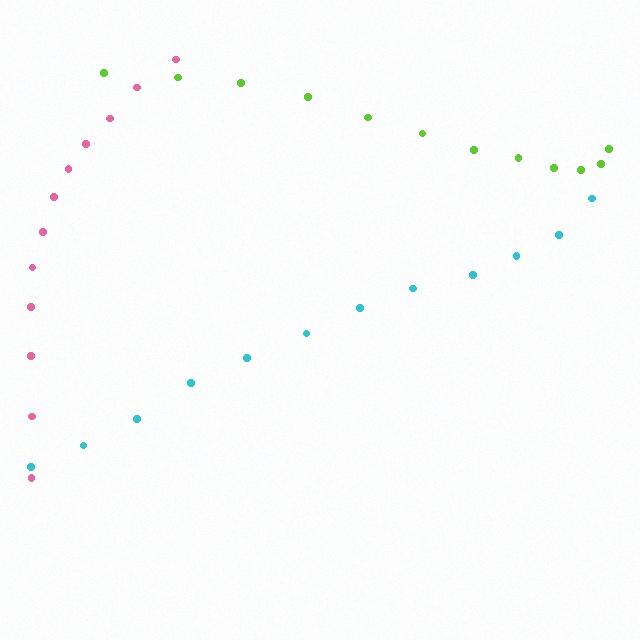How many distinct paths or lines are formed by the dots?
There are 3 distinct paths.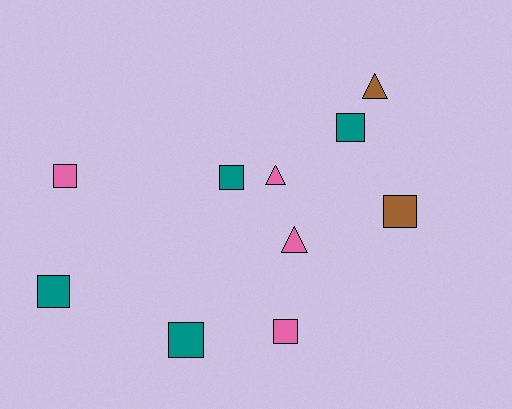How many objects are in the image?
There are 10 objects.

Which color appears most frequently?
Teal, with 4 objects.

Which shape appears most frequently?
Square, with 7 objects.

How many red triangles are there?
There are no red triangles.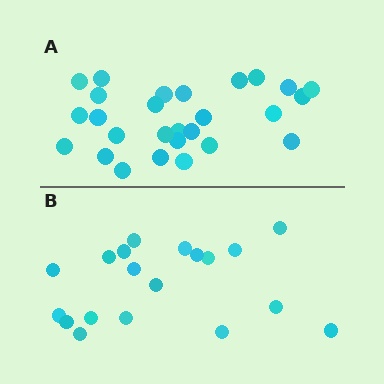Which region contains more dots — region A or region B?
Region A (the top region) has more dots.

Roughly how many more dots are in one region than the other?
Region A has roughly 8 or so more dots than region B.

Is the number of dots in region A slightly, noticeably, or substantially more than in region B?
Region A has noticeably more, but not dramatically so. The ratio is roughly 1.4 to 1.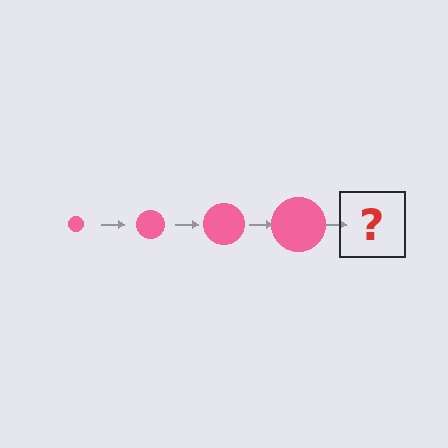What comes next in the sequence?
The next element should be a pink circle, larger than the previous one.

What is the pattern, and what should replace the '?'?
The pattern is that the circle gets progressively larger each step. The '?' should be a pink circle, larger than the previous one.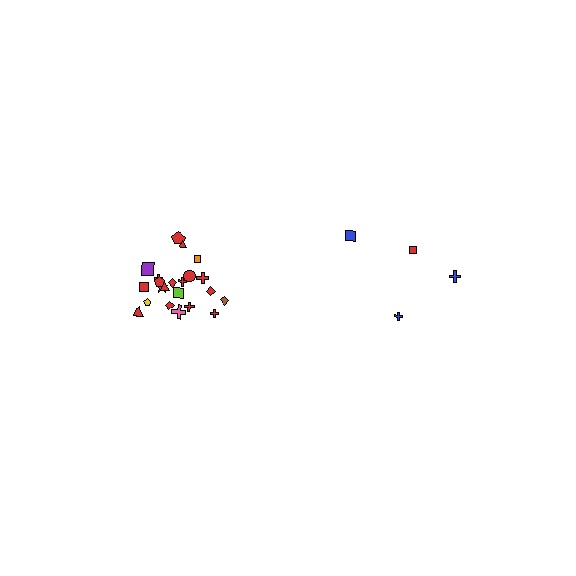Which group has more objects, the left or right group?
The left group.